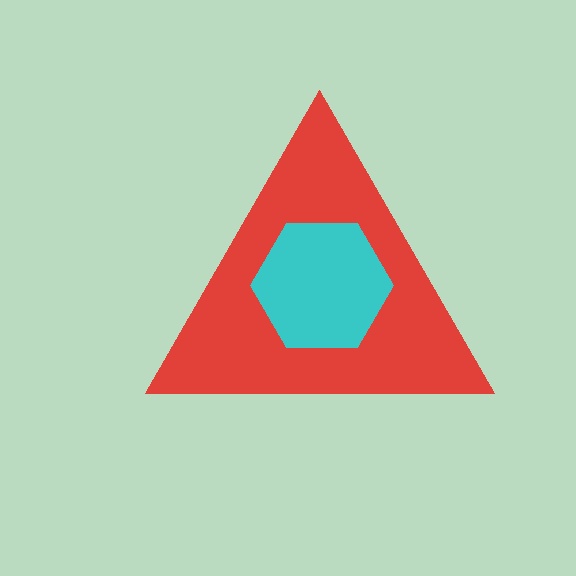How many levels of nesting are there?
2.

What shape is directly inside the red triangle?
The cyan hexagon.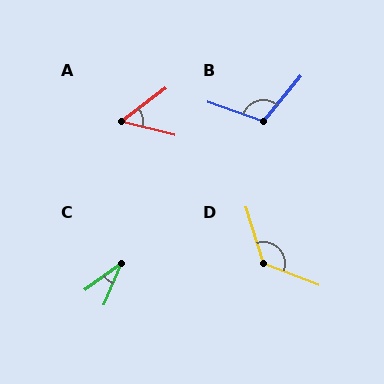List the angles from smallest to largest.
C (31°), A (51°), B (110°), D (128°).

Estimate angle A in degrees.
Approximately 51 degrees.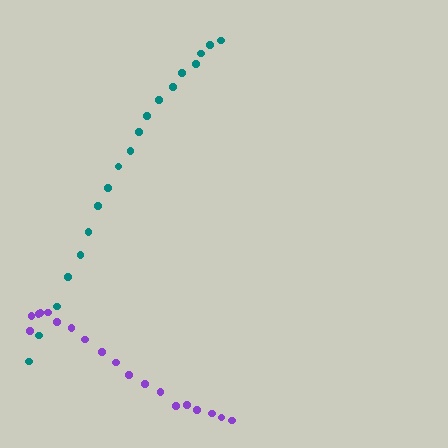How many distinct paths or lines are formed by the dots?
There are 2 distinct paths.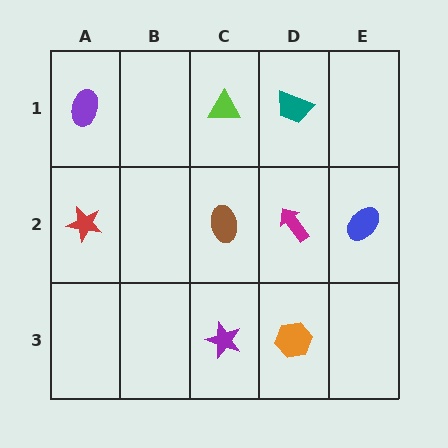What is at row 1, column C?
A lime triangle.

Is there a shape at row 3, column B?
No, that cell is empty.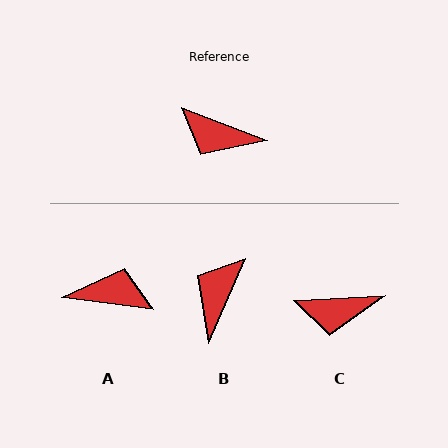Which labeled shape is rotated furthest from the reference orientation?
A, about 166 degrees away.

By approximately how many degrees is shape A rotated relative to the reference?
Approximately 166 degrees clockwise.